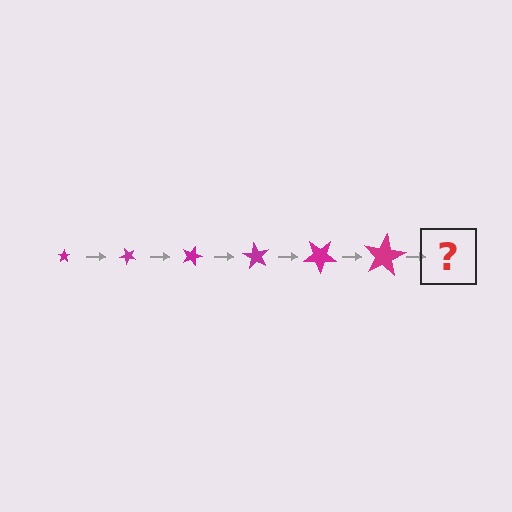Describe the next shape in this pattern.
It should be a star, larger than the previous one and rotated 270 degrees from the start.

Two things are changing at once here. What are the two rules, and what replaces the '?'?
The two rules are that the star grows larger each step and it rotates 45 degrees each step. The '?' should be a star, larger than the previous one and rotated 270 degrees from the start.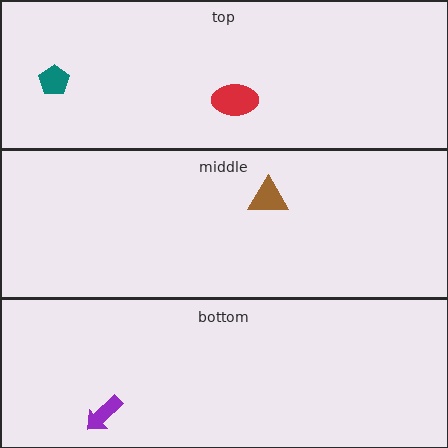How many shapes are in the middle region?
1.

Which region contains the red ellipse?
The top region.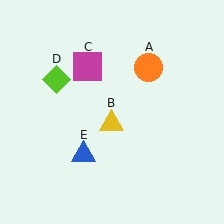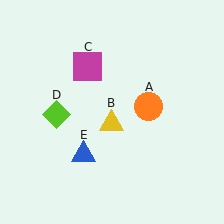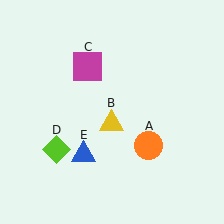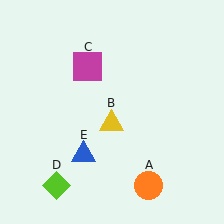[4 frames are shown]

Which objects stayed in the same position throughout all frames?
Yellow triangle (object B) and magenta square (object C) and blue triangle (object E) remained stationary.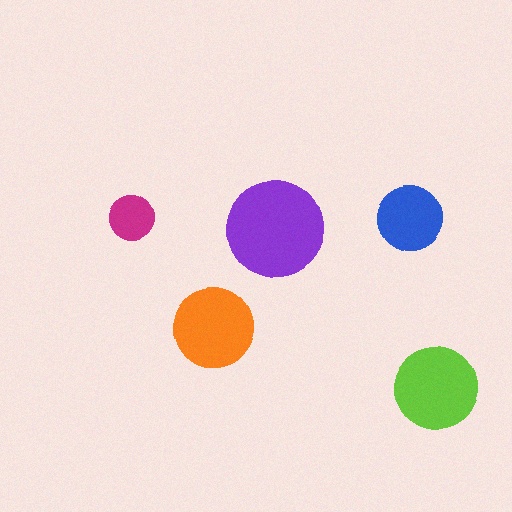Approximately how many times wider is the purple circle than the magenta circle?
About 2 times wider.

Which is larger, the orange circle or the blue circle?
The orange one.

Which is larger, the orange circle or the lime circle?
The lime one.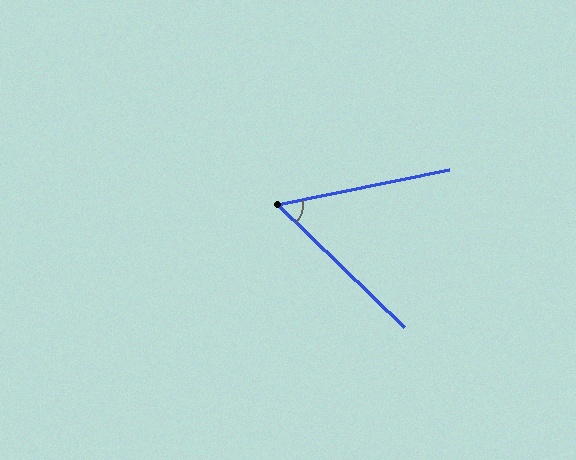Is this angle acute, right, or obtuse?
It is acute.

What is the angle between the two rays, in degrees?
Approximately 55 degrees.